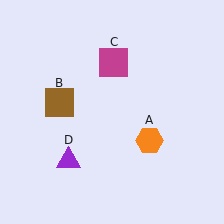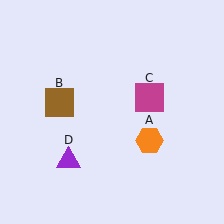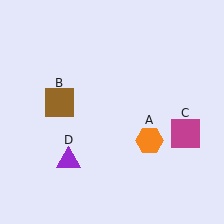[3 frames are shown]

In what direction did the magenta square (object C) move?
The magenta square (object C) moved down and to the right.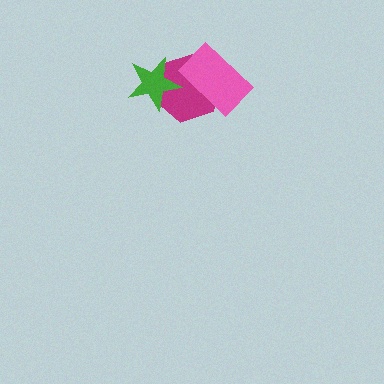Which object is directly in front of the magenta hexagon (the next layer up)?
The green star is directly in front of the magenta hexagon.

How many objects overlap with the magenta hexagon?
2 objects overlap with the magenta hexagon.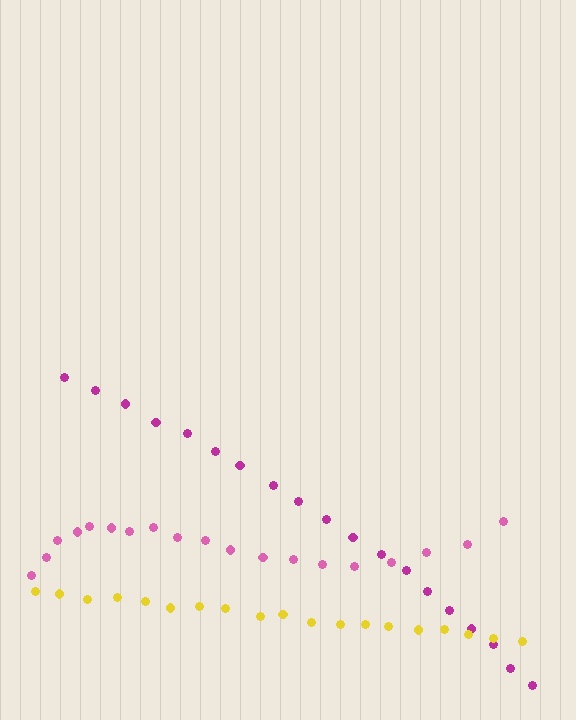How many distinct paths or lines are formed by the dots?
There are 3 distinct paths.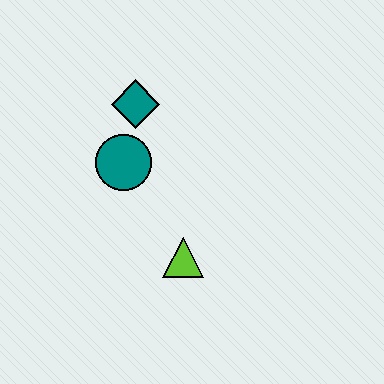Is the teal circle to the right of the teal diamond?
No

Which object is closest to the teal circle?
The teal diamond is closest to the teal circle.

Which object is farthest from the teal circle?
The lime triangle is farthest from the teal circle.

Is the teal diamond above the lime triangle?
Yes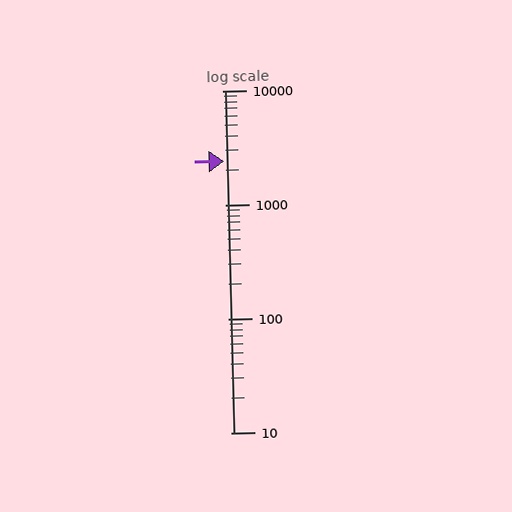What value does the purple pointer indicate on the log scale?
The pointer indicates approximately 2400.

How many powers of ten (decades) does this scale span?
The scale spans 3 decades, from 10 to 10000.